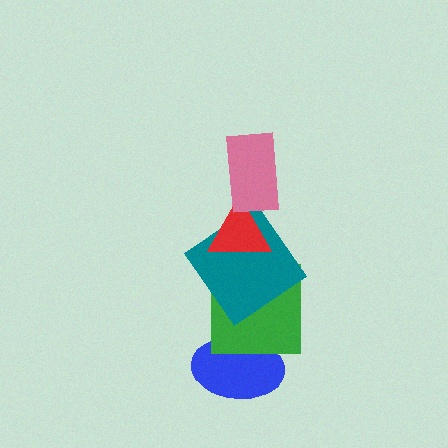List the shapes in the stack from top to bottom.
From top to bottom: the pink rectangle, the red triangle, the teal diamond, the green square, the blue ellipse.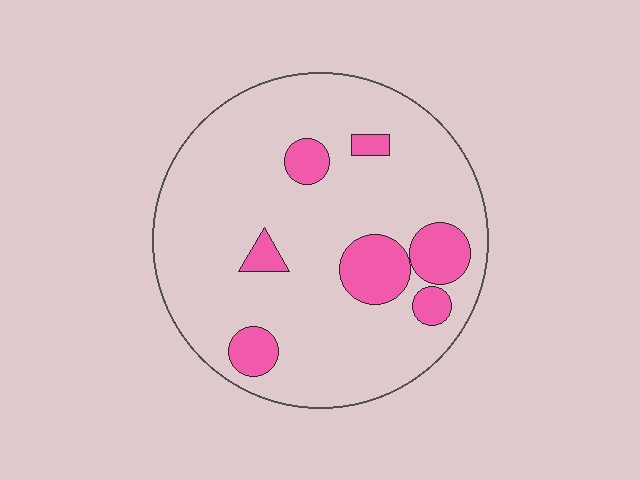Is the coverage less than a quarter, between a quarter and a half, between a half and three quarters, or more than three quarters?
Less than a quarter.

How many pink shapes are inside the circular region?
7.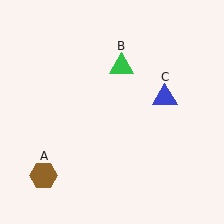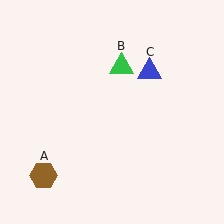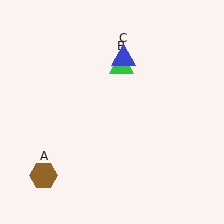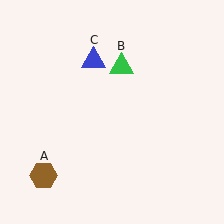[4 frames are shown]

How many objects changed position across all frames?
1 object changed position: blue triangle (object C).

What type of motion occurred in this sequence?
The blue triangle (object C) rotated counterclockwise around the center of the scene.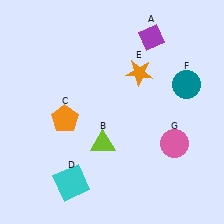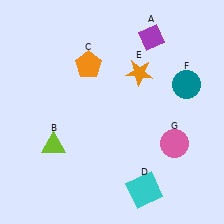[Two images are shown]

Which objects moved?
The objects that moved are: the lime triangle (B), the orange pentagon (C), the cyan square (D).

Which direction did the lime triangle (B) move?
The lime triangle (B) moved left.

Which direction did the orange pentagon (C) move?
The orange pentagon (C) moved up.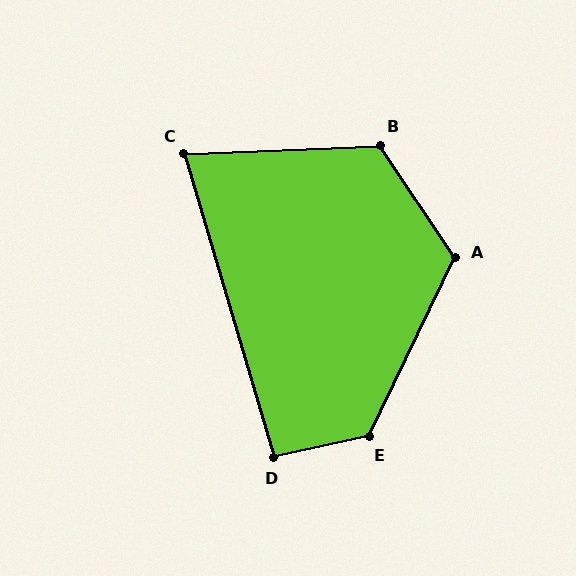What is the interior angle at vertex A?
Approximately 121 degrees (obtuse).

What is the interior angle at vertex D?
Approximately 95 degrees (approximately right).